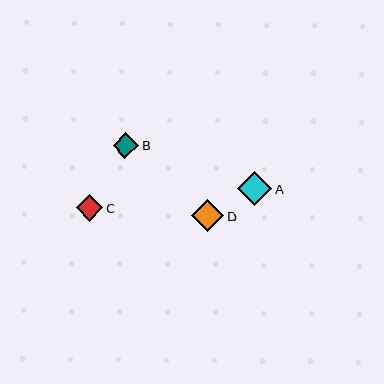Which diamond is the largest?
Diamond A is the largest with a size of approximately 34 pixels.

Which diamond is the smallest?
Diamond B is the smallest with a size of approximately 26 pixels.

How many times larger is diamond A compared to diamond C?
Diamond A is approximately 1.3 times the size of diamond C.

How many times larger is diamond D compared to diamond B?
Diamond D is approximately 1.3 times the size of diamond B.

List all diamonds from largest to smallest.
From largest to smallest: A, D, C, B.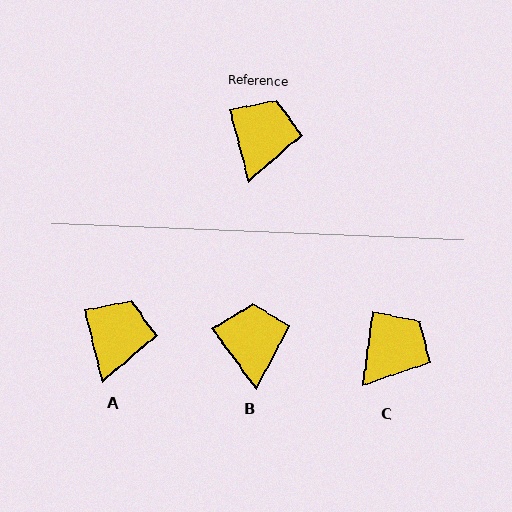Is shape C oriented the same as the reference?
No, it is off by about 22 degrees.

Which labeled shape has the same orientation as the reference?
A.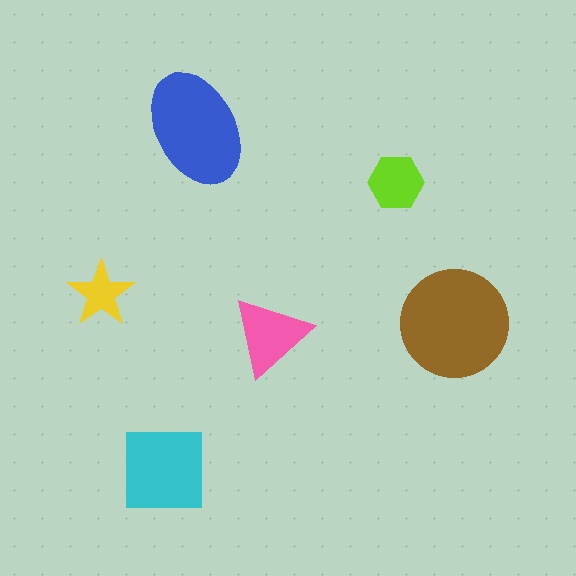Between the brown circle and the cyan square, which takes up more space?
The brown circle.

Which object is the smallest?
The yellow star.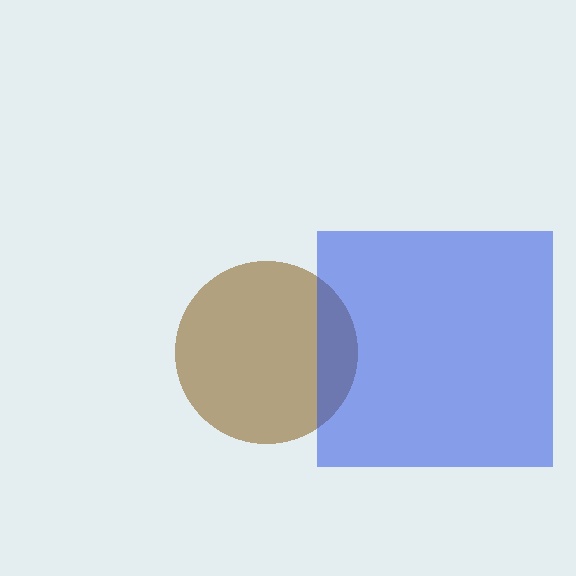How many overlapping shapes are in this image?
There are 2 overlapping shapes in the image.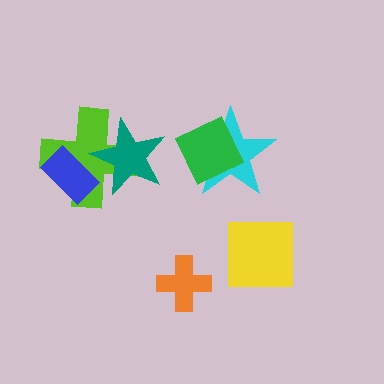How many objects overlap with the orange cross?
0 objects overlap with the orange cross.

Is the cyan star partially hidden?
Yes, it is partially covered by another shape.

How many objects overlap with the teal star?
1 object overlaps with the teal star.